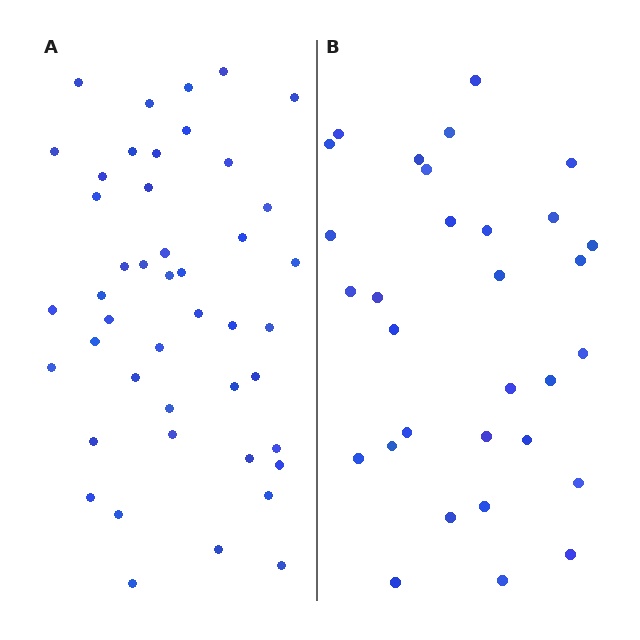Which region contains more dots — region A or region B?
Region A (the left region) has more dots.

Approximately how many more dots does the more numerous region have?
Region A has approximately 15 more dots than region B.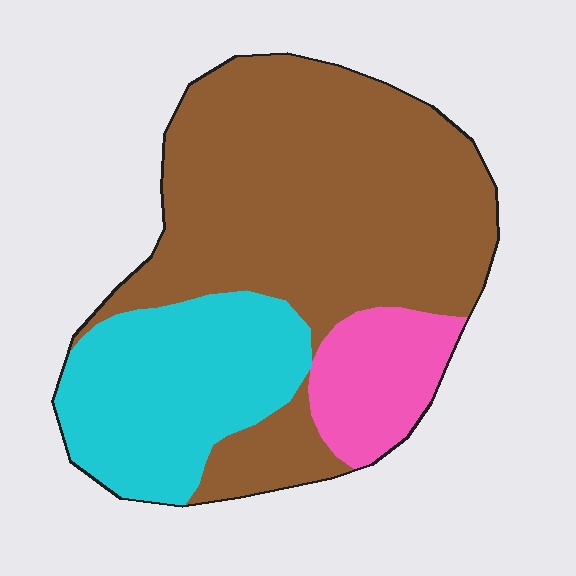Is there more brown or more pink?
Brown.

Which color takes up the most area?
Brown, at roughly 60%.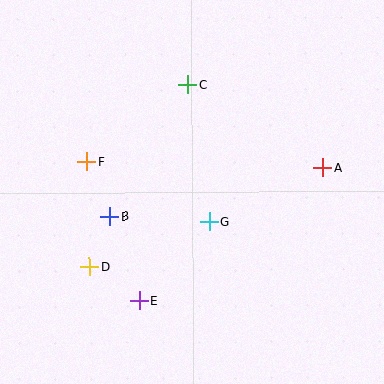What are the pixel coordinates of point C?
Point C is at (188, 85).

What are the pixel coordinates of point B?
Point B is at (110, 216).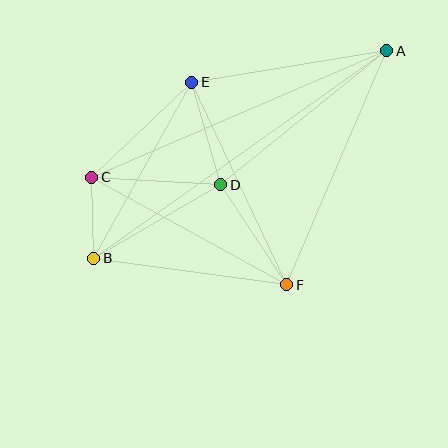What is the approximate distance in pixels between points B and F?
The distance between B and F is approximately 195 pixels.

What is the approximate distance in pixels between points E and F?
The distance between E and F is approximately 224 pixels.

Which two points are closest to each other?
Points B and C are closest to each other.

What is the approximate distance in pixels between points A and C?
The distance between A and C is approximately 321 pixels.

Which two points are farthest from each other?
Points A and B are farthest from each other.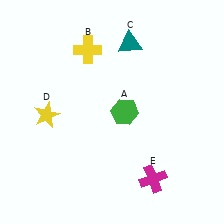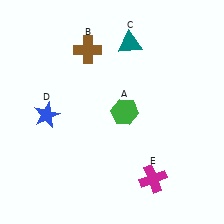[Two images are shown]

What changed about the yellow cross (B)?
In Image 1, B is yellow. In Image 2, it changed to brown.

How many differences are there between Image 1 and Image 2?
There are 2 differences between the two images.